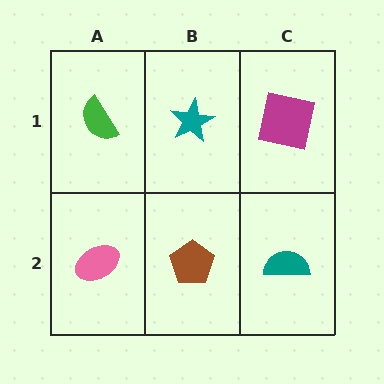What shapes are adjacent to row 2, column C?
A magenta square (row 1, column C), a brown pentagon (row 2, column B).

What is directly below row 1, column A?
A pink ellipse.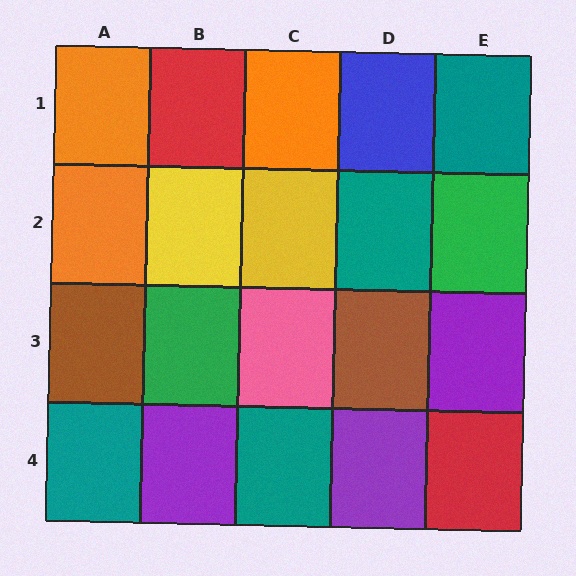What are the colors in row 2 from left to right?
Orange, yellow, yellow, teal, green.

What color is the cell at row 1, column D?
Blue.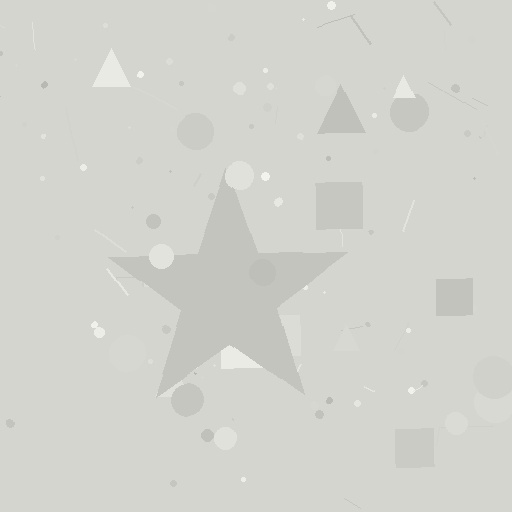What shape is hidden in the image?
A star is hidden in the image.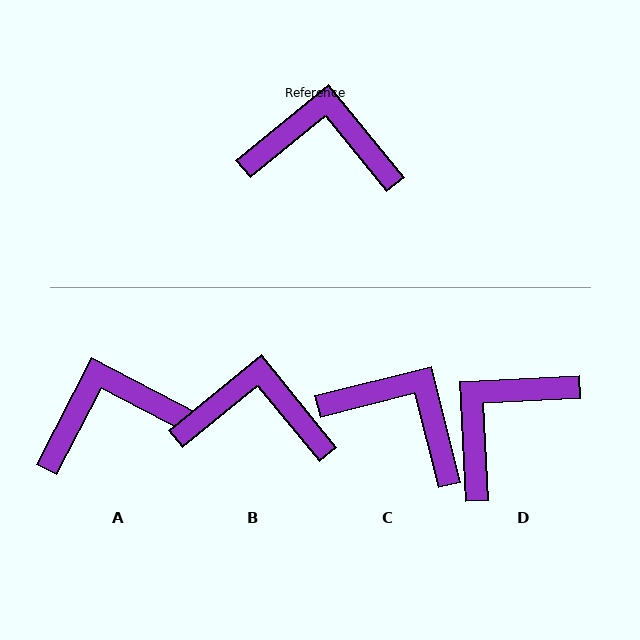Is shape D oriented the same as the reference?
No, it is off by about 54 degrees.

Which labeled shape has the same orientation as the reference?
B.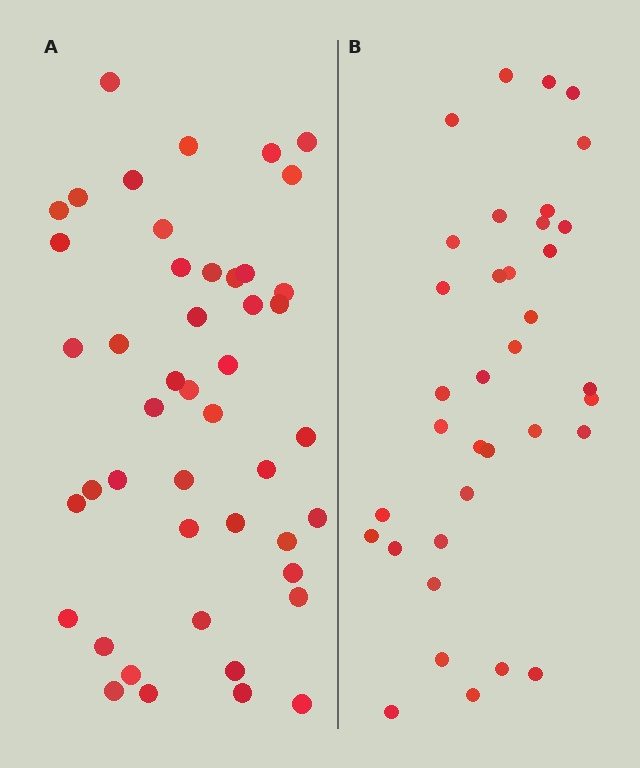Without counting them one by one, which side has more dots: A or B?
Region A (the left region) has more dots.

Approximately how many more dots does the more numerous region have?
Region A has roughly 10 or so more dots than region B.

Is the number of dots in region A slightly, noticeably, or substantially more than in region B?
Region A has noticeably more, but not dramatically so. The ratio is roughly 1.3 to 1.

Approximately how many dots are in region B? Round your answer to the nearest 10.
About 40 dots. (The exact count is 36, which rounds to 40.)